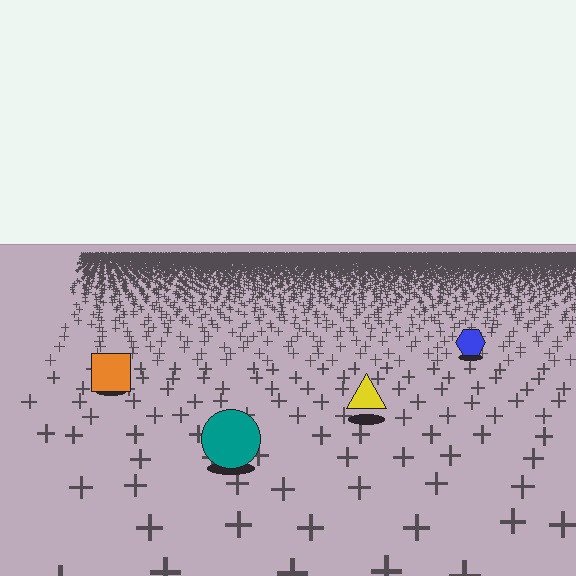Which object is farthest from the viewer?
The blue hexagon is farthest from the viewer. It appears smaller and the ground texture around it is denser.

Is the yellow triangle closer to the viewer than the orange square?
Yes. The yellow triangle is closer — you can tell from the texture gradient: the ground texture is coarser near it.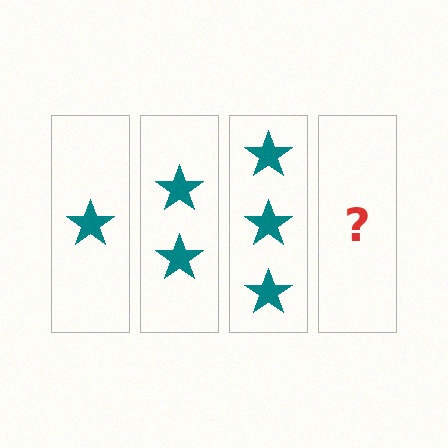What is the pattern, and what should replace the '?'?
The pattern is that each step adds one more star. The '?' should be 4 stars.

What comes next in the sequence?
The next element should be 4 stars.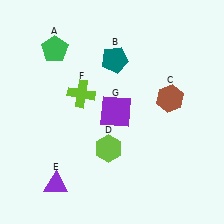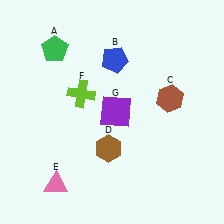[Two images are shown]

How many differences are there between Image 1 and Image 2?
There are 3 differences between the two images.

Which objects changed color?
B changed from teal to blue. D changed from lime to brown. E changed from purple to pink.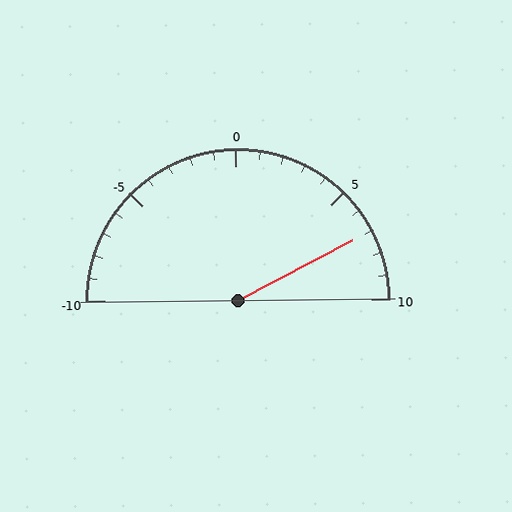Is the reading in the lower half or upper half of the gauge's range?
The reading is in the upper half of the range (-10 to 10).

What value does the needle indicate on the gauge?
The needle indicates approximately 7.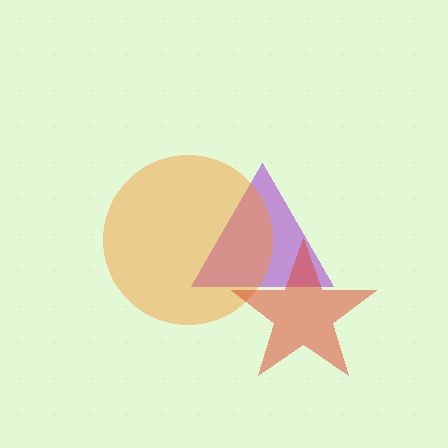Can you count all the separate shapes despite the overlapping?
Yes, there are 3 separate shapes.